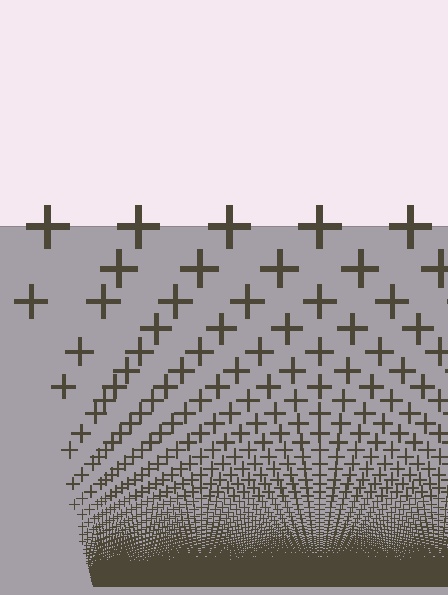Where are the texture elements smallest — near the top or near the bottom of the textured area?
Near the bottom.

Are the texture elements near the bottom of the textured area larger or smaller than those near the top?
Smaller. The gradient is inverted — elements near the bottom are smaller and denser.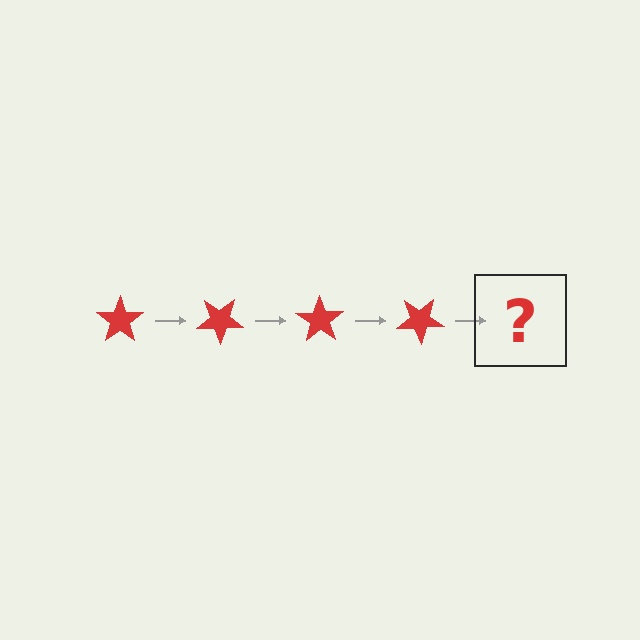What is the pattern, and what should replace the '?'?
The pattern is that the star rotates 35 degrees each step. The '?' should be a red star rotated 140 degrees.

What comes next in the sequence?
The next element should be a red star rotated 140 degrees.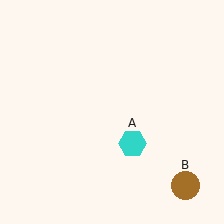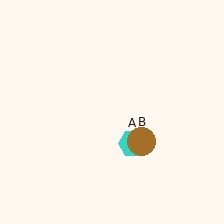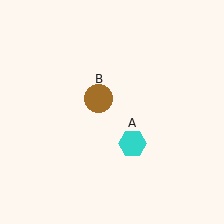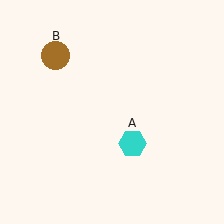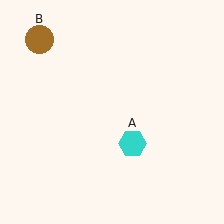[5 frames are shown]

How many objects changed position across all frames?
1 object changed position: brown circle (object B).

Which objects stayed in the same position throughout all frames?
Cyan hexagon (object A) remained stationary.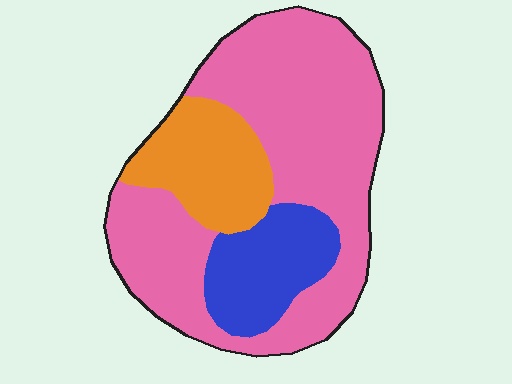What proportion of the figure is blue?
Blue covers 17% of the figure.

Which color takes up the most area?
Pink, at roughly 65%.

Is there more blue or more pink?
Pink.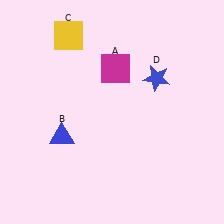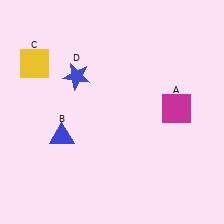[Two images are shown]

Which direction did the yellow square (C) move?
The yellow square (C) moved left.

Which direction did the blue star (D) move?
The blue star (D) moved left.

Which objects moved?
The objects that moved are: the magenta square (A), the yellow square (C), the blue star (D).